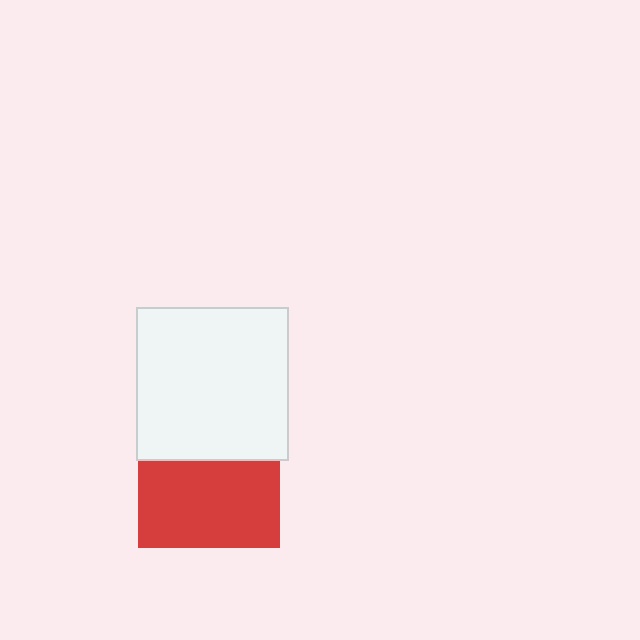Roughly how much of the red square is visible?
About half of it is visible (roughly 61%).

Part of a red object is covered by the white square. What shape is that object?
It is a square.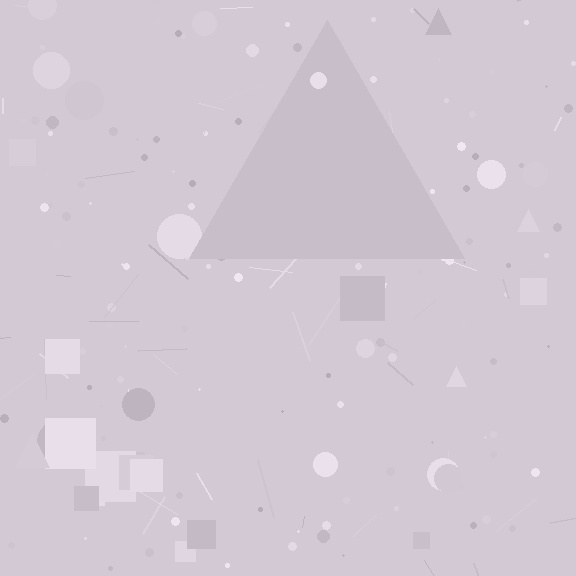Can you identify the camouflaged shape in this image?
The camouflaged shape is a triangle.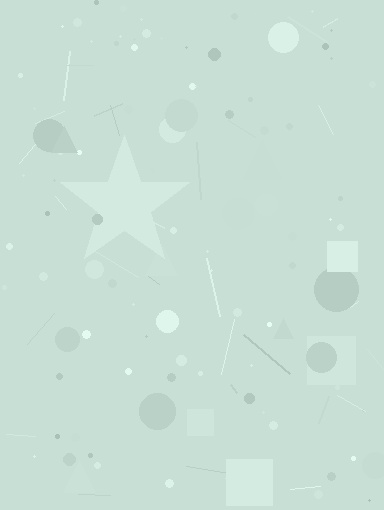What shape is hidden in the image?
A star is hidden in the image.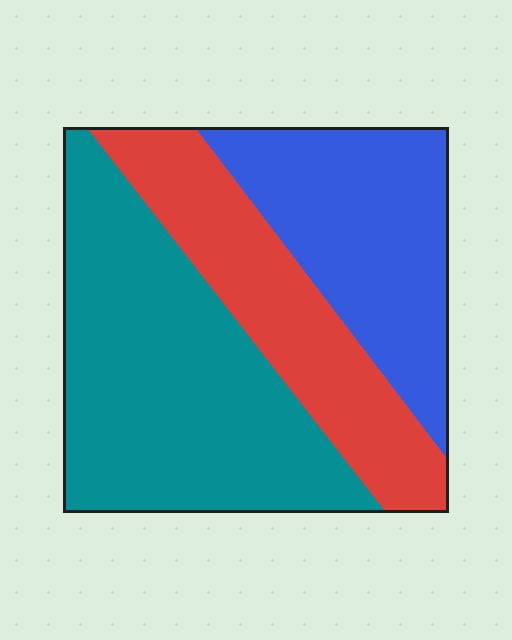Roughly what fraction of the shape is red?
Red takes up about one quarter (1/4) of the shape.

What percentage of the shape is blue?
Blue takes up between a quarter and a half of the shape.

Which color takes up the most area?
Teal, at roughly 45%.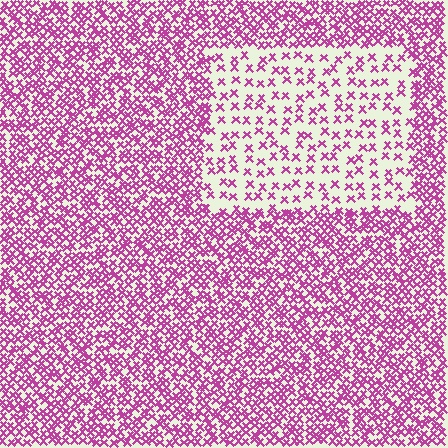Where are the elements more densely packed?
The elements are more densely packed outside the rectangle boundary.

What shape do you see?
I see a rectangle.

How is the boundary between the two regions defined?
The boundary is defined by a change in element density (approximately 2.6x ratio). All elements are the same color, size, and shape.